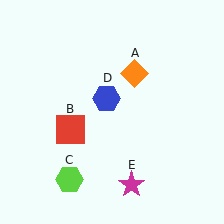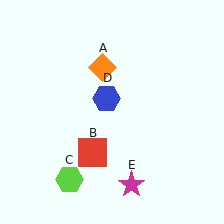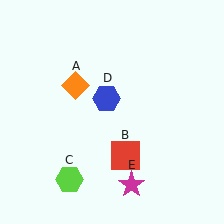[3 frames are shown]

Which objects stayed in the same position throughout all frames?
Lime hexagon (object C) and blue hexagon (object D) and magenta star (object E) remained stationary.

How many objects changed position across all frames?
2 objects changed position: orange diamond (object A), red square (object B).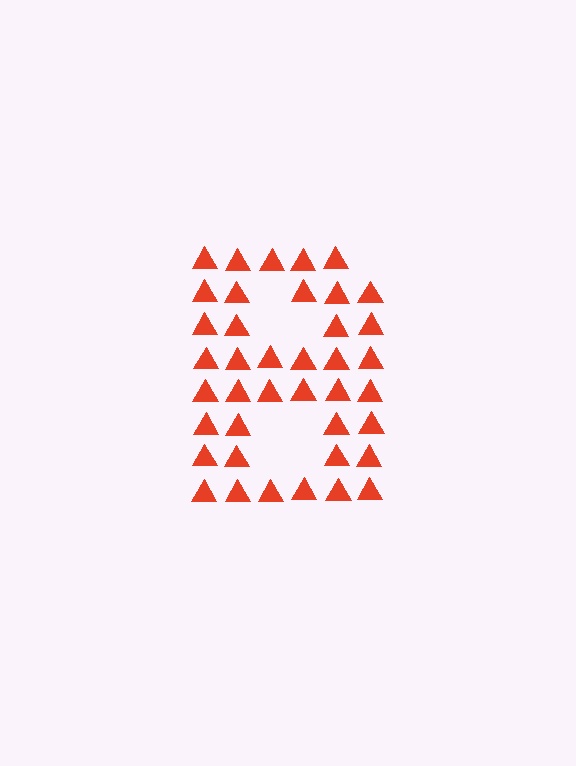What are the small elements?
The small elements are triangles.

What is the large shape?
The large shape is the letter B.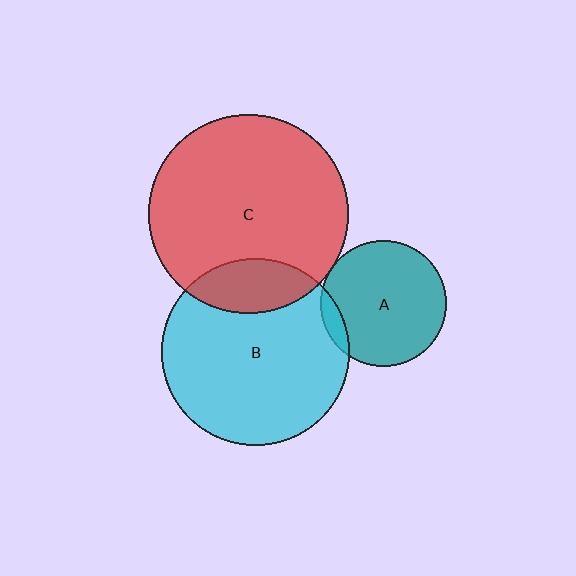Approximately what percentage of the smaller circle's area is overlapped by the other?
Approximately 10%.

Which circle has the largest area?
Circle C (red).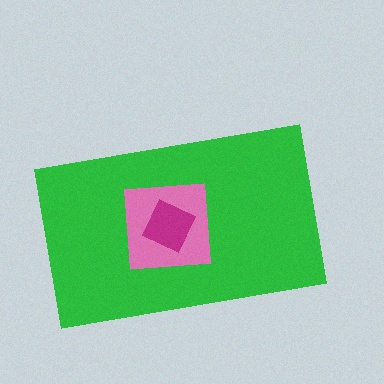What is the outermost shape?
The green rectangle.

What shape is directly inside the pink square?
The magenta square.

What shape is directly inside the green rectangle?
The pink square.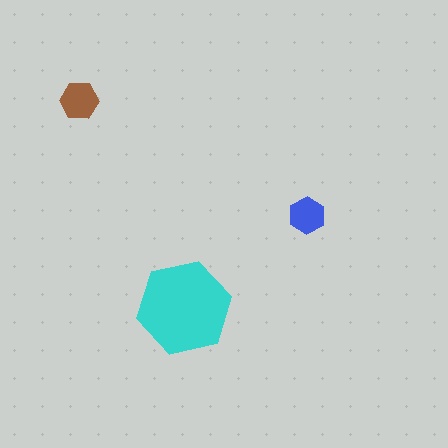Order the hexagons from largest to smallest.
the cyan one, the brown one, the blue one.